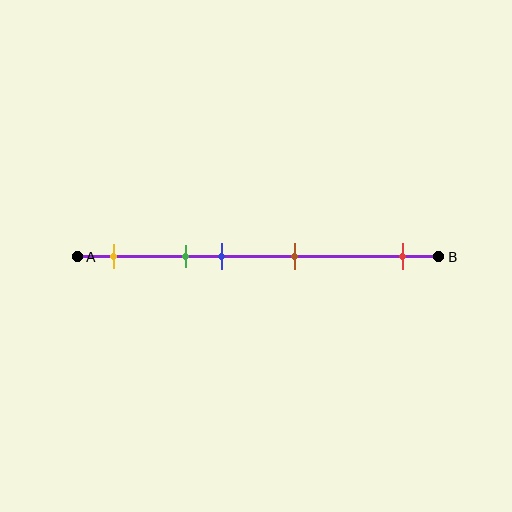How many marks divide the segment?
There are 5 marks dividing the segment.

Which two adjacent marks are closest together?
The green and blue marks are the closest adjacent pair.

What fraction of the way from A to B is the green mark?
The green mark is approximately 30% (0.3) of the way from A to B.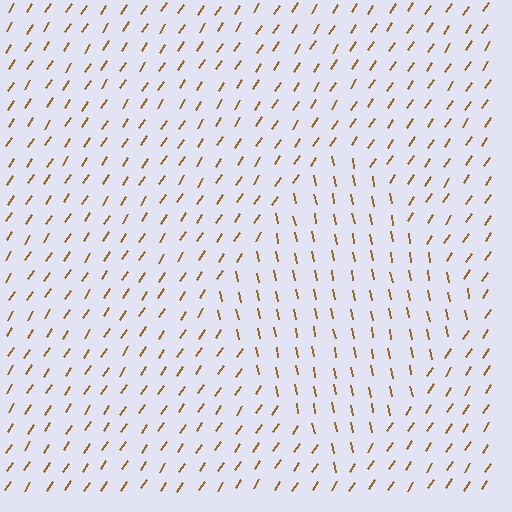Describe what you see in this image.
The image is filled with small brown line segments. A diamond region in the image has lines oriented differently from the surrounding lines, creating a visible texture boundary.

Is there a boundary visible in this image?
Yes, there is a texture boundary formed by a change in line orientation.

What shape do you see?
I see a diamond.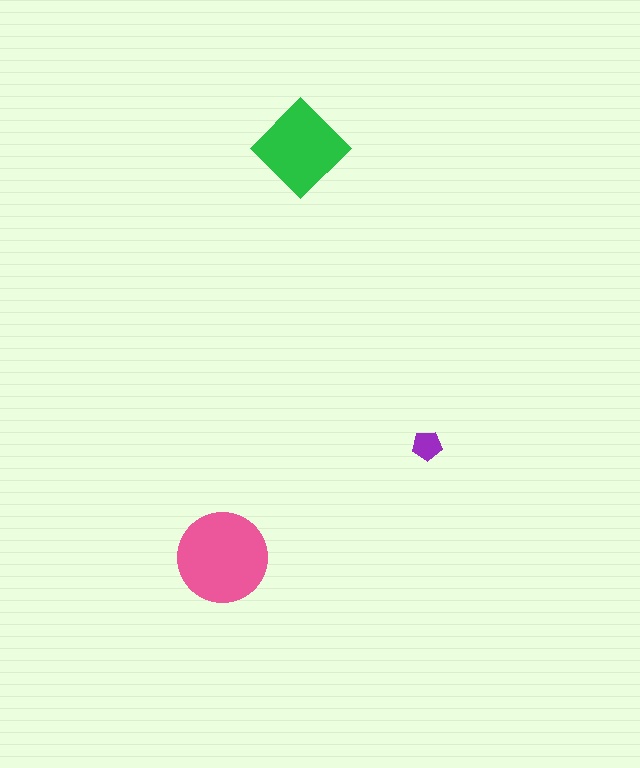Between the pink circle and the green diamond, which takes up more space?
The pink circle.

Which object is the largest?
The pink circle.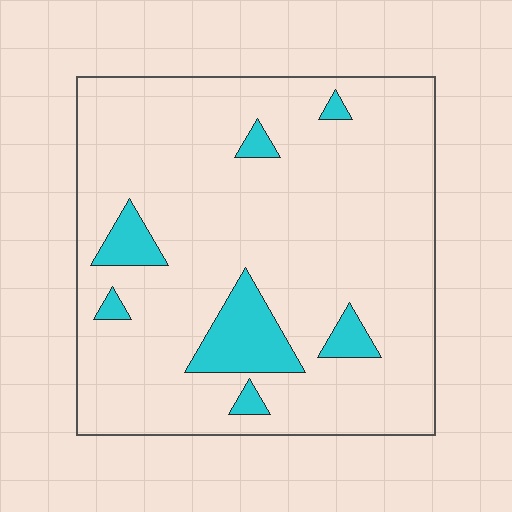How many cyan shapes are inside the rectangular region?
7.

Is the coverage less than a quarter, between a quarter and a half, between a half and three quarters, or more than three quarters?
Less than a quarter.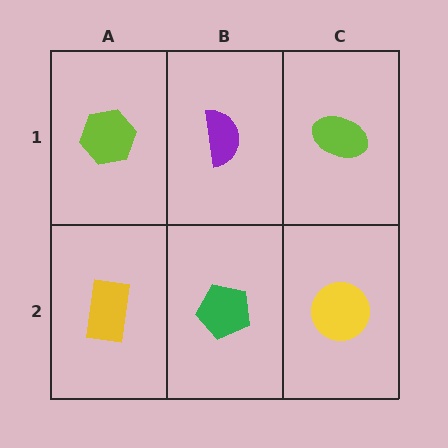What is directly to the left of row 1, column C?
A purple semicircle.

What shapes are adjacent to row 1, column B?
A green pentagon (row 2, column B), a lime hexagon (row 1, column A), a lime ellipse (row 1, column C).